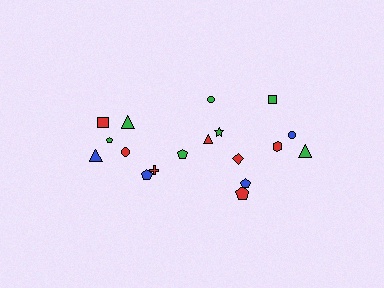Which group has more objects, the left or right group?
The right group.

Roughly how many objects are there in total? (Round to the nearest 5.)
Roughly 20 objects in total.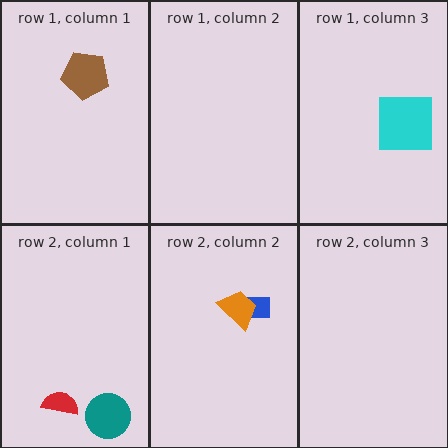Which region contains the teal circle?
The row 2, column 1 region.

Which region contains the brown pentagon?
The row 1, column 1 region.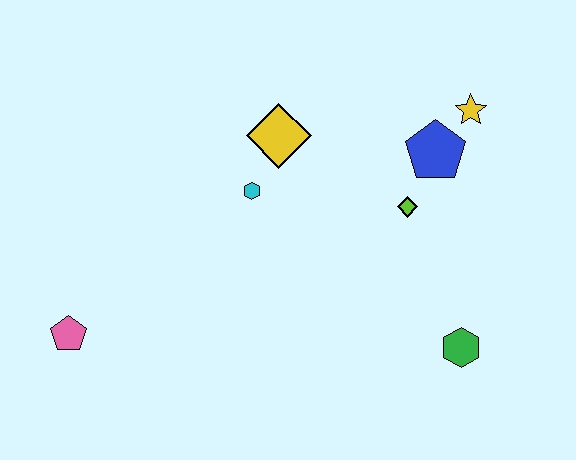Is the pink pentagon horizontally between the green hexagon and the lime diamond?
No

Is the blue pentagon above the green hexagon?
Yes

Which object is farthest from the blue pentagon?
The pink pentagon is farthest from the blue pentagon.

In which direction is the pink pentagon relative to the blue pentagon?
The pink pentagon is to the left of the blue pentagon.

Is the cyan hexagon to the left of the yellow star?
Yes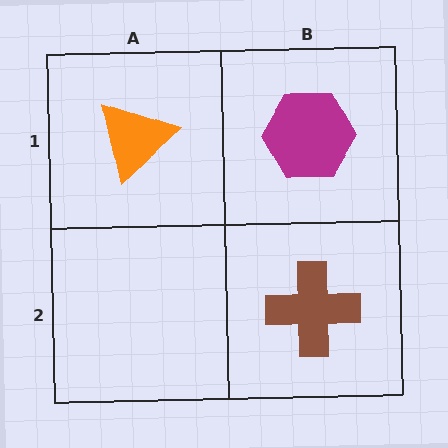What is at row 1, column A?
An orange triangle.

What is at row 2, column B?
A brown cross.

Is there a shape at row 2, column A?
No, that cell is empty.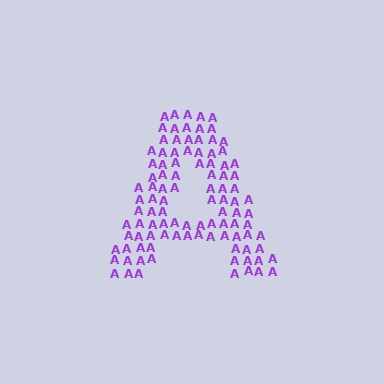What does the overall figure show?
The overall figure shows the letter A.